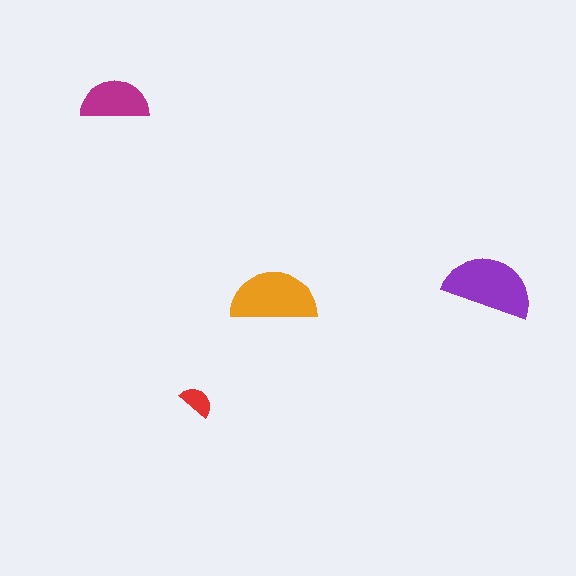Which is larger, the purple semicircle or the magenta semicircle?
The purple one.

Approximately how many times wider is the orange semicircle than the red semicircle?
About 2.5 times wider.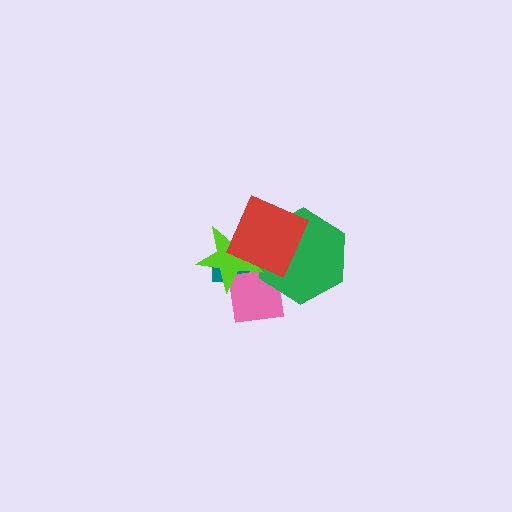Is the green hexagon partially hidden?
Yes, it is partially covered by another shape.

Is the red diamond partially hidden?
No, no other shape covers it.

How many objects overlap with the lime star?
4 objects overlap with the lime star.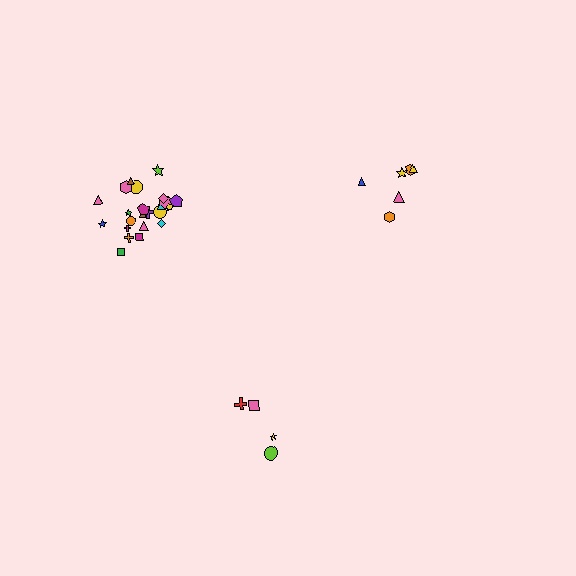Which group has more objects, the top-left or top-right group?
The top-left group.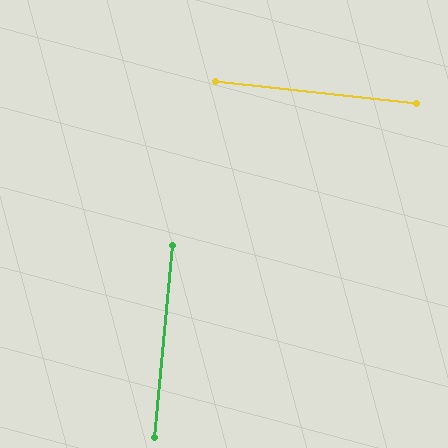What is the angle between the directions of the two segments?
Approximately 89 degrees.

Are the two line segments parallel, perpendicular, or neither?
Perpendicular — they meet at approximately 89°.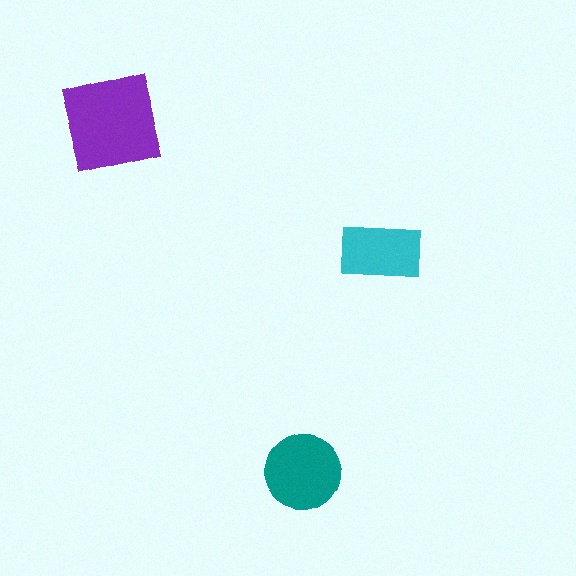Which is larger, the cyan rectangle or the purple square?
The purple square.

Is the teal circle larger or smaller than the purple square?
Smaller.